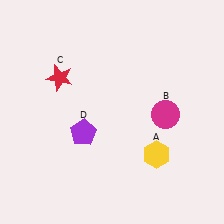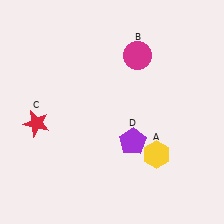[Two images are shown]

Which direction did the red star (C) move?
The red star (C) moved down.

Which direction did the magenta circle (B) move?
The magenta circle (B) moved up.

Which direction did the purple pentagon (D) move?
The purple pentagon (D) moved right.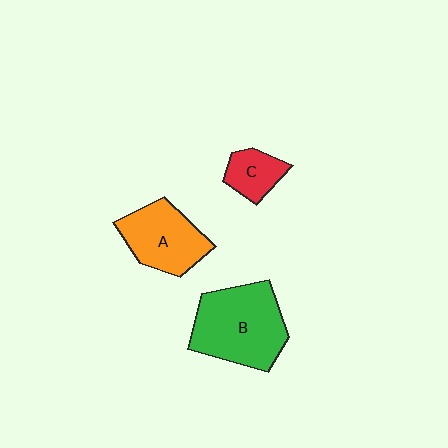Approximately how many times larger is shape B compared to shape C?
Approximately 2.8 times.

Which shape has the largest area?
Shape B (green).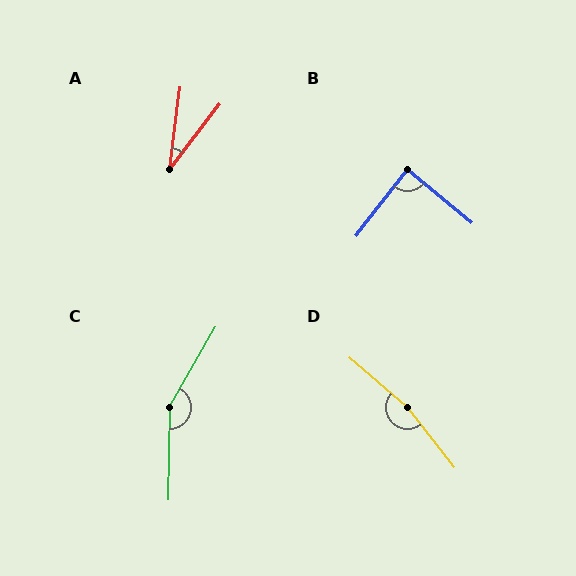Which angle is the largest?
D, at approximately 169 degrees.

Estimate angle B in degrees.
Approximately 88 degrees.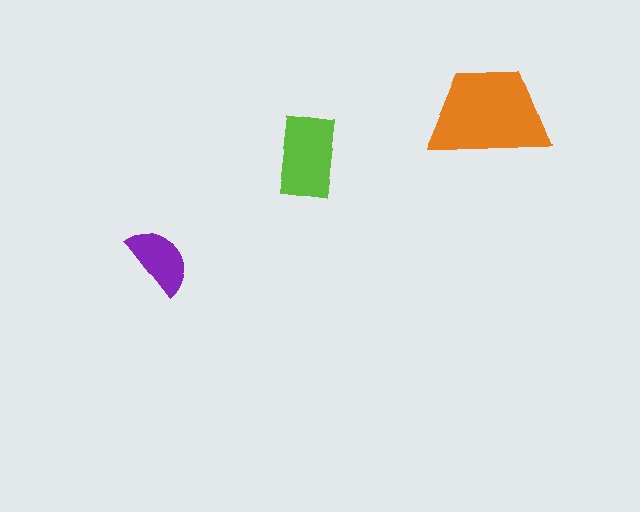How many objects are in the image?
There are 3 objects in the image.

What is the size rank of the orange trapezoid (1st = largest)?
1st.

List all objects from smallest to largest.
The purple semicircle, the lime rectangle, the orange trapezoid.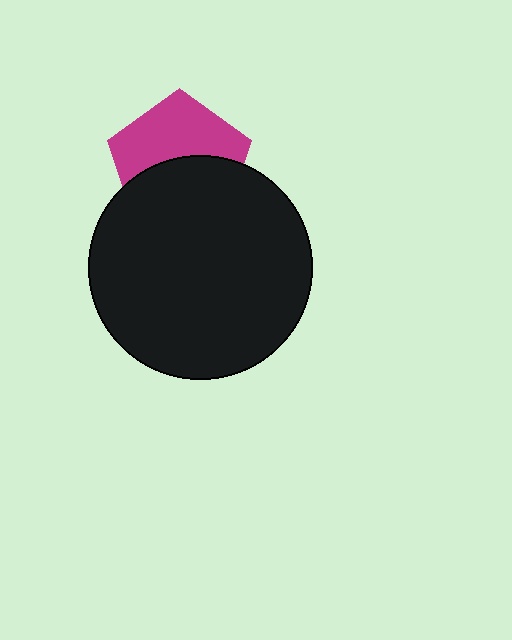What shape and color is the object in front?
The object in front is a black circle.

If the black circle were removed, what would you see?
You would see the complete magenta pentagon.